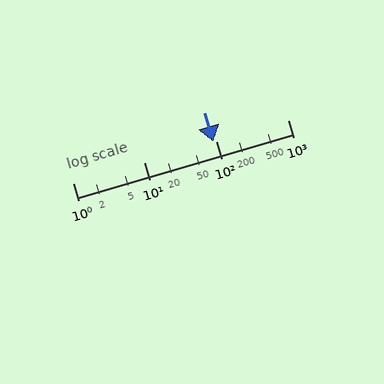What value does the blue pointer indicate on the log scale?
The pointer indicates approximately 92.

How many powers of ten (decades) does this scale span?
The scale spans 3 decades, from 1 to 1000.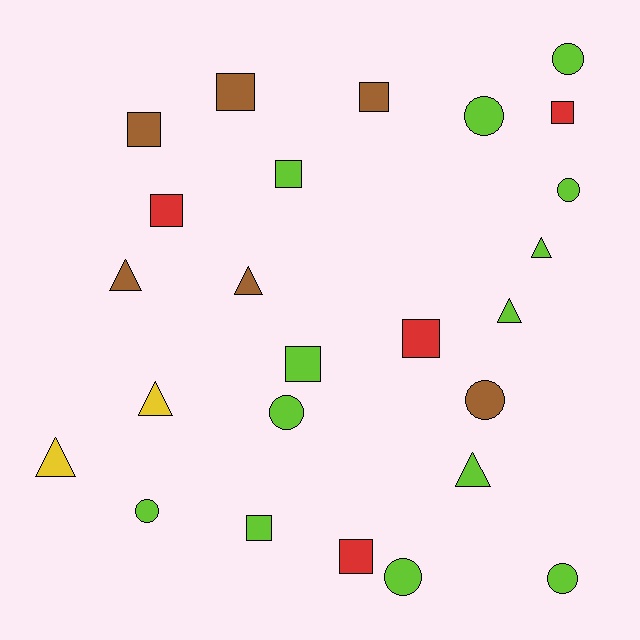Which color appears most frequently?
Lime, with 13 objects.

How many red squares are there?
There are 4 red squares.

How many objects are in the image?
There are 25 objects.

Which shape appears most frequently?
Square, with 10 objects.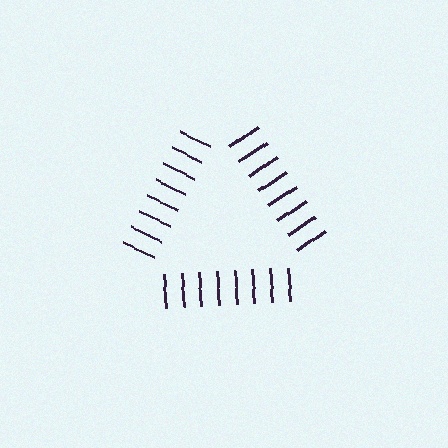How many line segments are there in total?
24 — 8 along each of the 3 edges.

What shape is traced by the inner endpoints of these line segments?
An illusory triangle — the line segments terminate on its edges but no continuous stroke is drawn.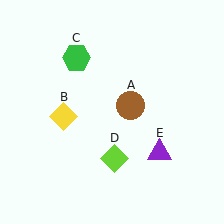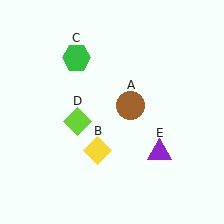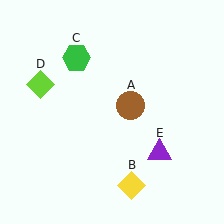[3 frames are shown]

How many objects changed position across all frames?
2 objects changed position: yellow diamond (object B), lime diamond (object D).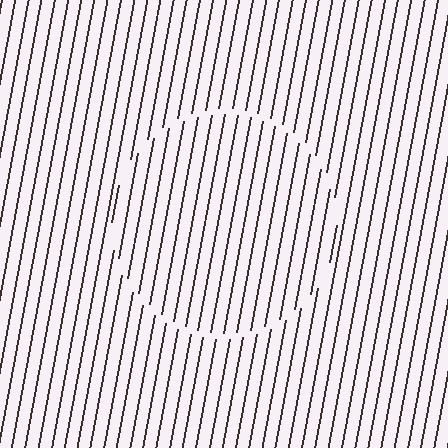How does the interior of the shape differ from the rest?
The interior of the shape contains the same grating, shifted by half a period — the contour is defined by the phase discontinuity where line-ends from the inner and outer gratings abut.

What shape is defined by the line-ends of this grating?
An illusory circle. The interior of the shape contains the same grating, shifted by half a period — the contour is defined by the phase discontinuity where line-ends from the inner and outer gratings abut.